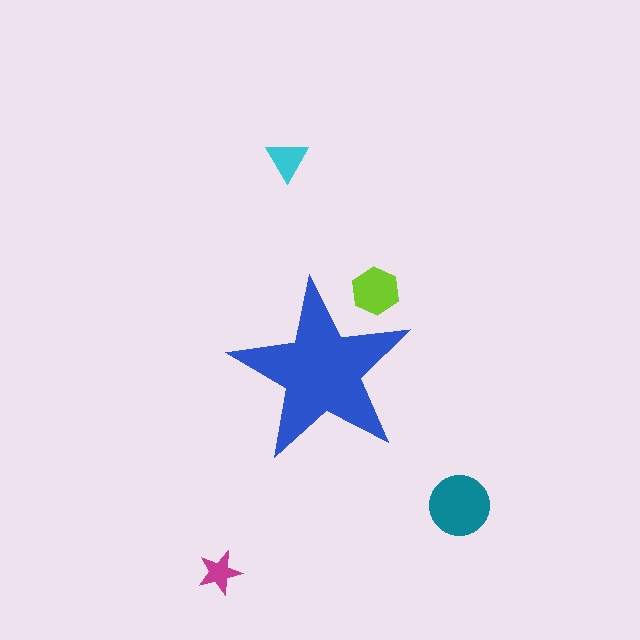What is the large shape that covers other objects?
A blue star.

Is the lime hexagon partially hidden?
Yes, the lime hexagon is partially hidden behind the blue star.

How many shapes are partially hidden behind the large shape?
1 shape is partially hidden.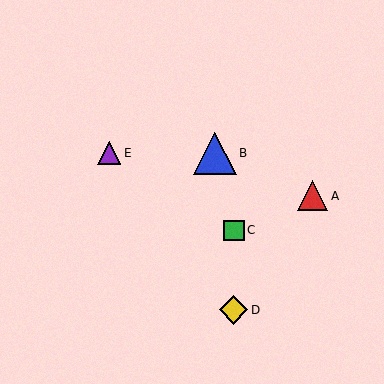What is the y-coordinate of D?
Object D is at y≈310.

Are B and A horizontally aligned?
No, B is at y≈153 and A is at y≈196.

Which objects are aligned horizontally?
Objects B, E are aligned horizontally.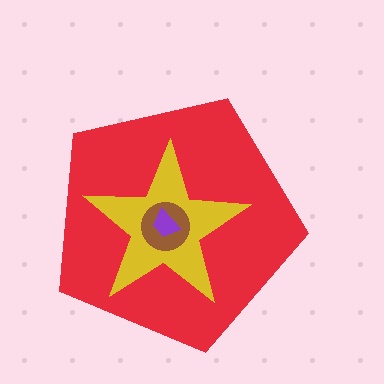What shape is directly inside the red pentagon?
The yellow star.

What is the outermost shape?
The red pentagon.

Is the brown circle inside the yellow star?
Yes.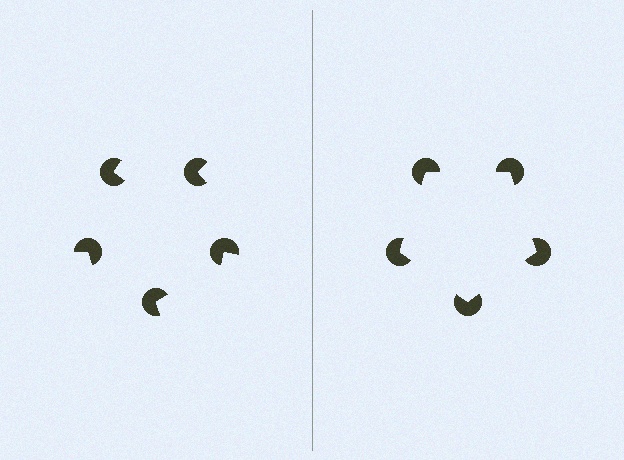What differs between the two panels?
The pac-man discs are positioned identically on both sides; only the wedge orientations differ. On the right they align to a pentagon; on the left they are misaligned.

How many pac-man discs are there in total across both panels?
10 — 5 on each side.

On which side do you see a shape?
An illusory pentagon appears on the right side. On the left side the wedge cuts are rotated, so no coherent shape forms.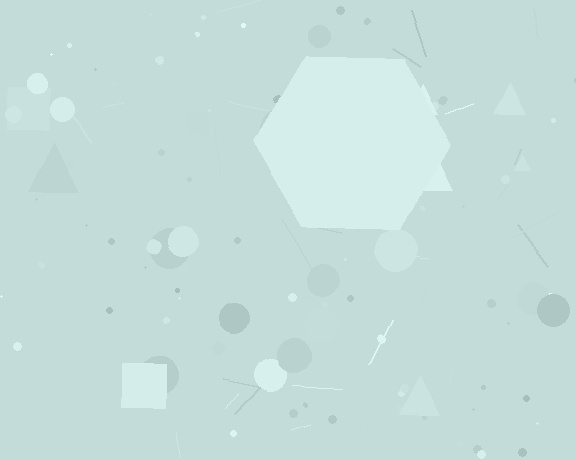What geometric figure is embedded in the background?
A hexagon is embedded in the background.